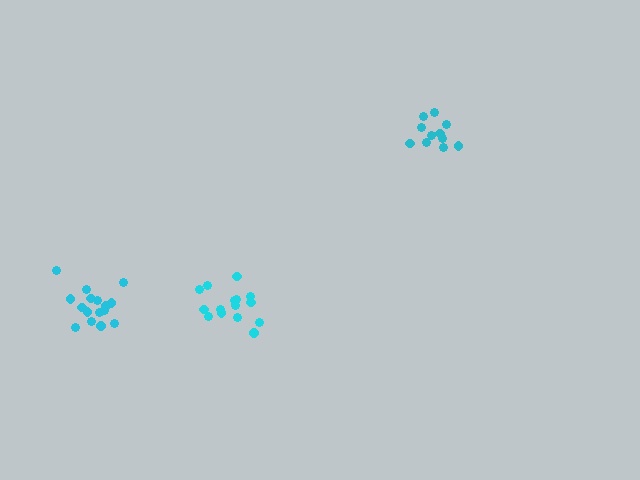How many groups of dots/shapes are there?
There are 3 groups.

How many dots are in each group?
Group 1: 11 dots, Group 2: 15 dots, Group 3: 16 dots (42 total).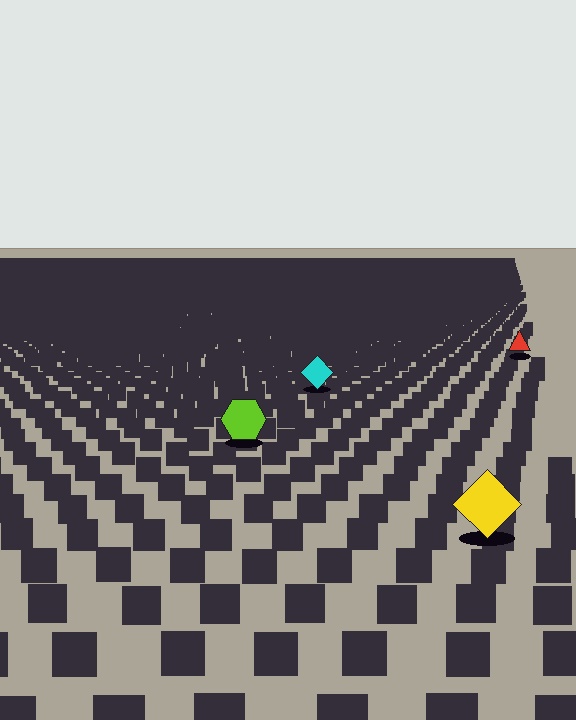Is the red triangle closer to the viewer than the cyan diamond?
No. The cyan diamond is closer — you can tell from the texture gradient: the ground texture is coarser near it.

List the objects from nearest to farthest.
From nearest to farthest: the yellow diamond, the lime hexagon, the cyan diamond, the red triangle.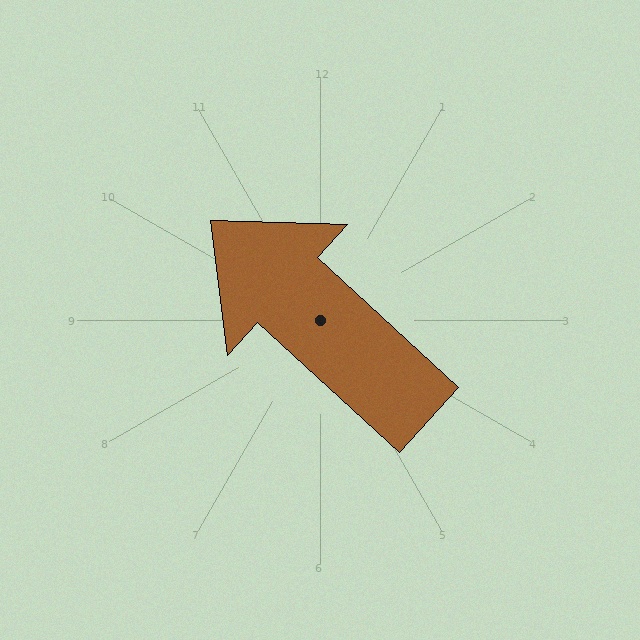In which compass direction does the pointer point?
Northwest.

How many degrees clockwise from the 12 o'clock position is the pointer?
Approximately 312 degrees.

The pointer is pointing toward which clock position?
Roughly 10 o'clock.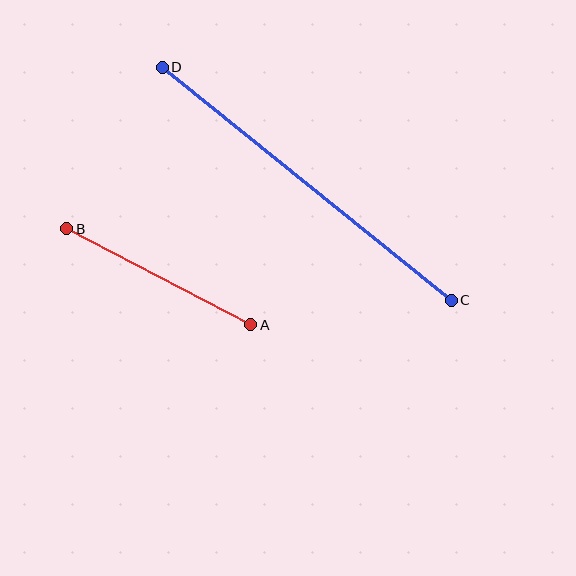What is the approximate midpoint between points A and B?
The midpoint is at approximately (159, 277) pixels.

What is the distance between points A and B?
The distance is approximately 207 pixels.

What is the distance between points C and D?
The distance is approximately 372 pixels.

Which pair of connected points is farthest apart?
Points C and D are farthest apart.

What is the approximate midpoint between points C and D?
The midpoint is at approximately (307, 184) pixels.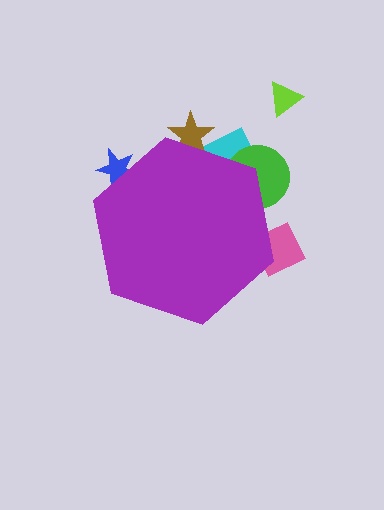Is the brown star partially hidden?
Yes, the brown star is partially hidden behind the purple hexagon.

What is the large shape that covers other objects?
A purple hexagon.